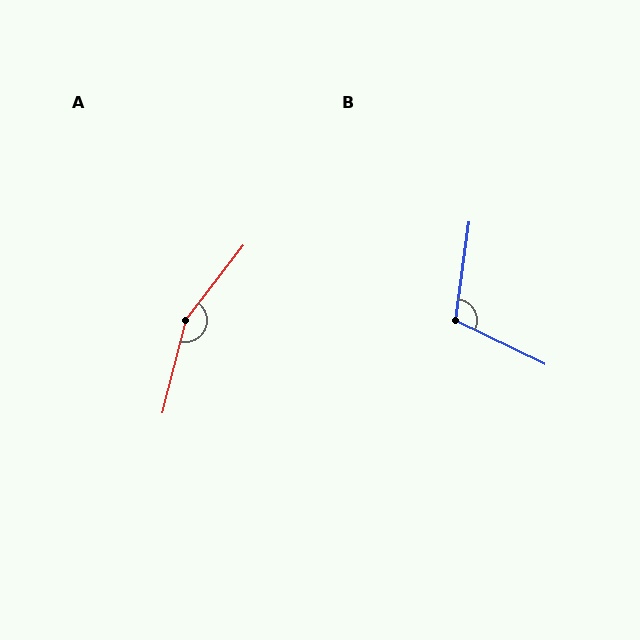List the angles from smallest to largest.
B (108°), A (157°).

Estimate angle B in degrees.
Approximately 108 degrees.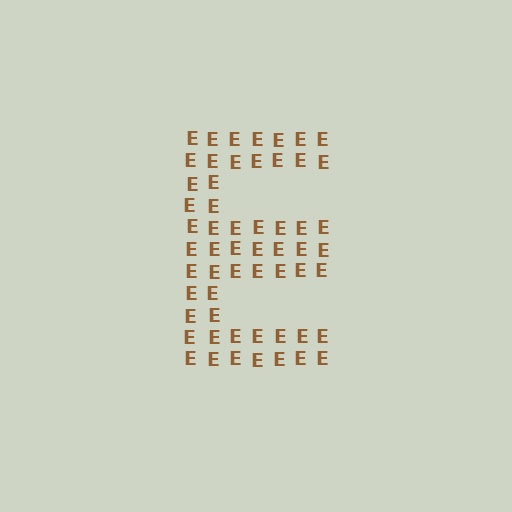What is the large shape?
The large shape is the letter E.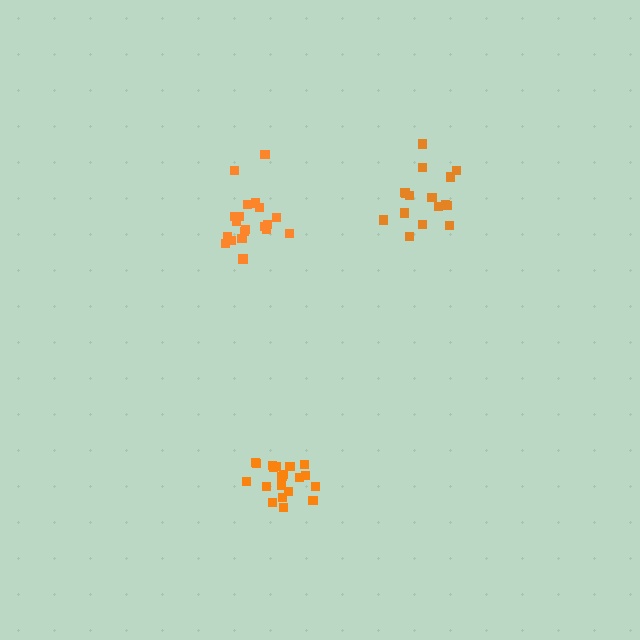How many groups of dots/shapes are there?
There are 3 groups.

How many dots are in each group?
Group 1: 21 dots, Group 2: 20 dots, Group 3: 16 dots (57 total).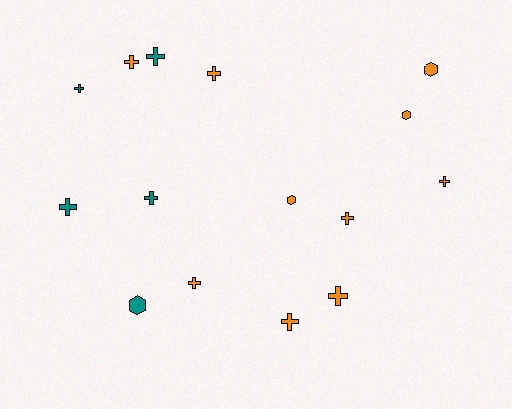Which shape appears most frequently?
Cross, with 11 objects.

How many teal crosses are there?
There are 4 teal crosses.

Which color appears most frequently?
Orange, with 10 objects.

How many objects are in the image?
There are 15 objects.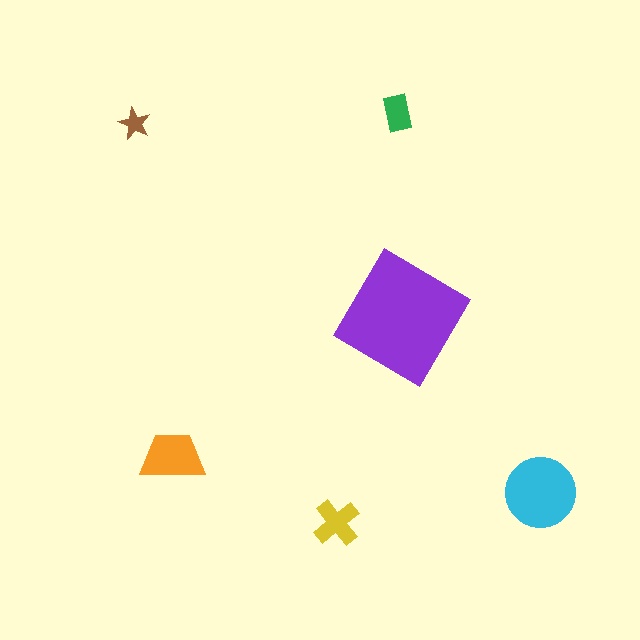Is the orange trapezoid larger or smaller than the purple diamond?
Smaller.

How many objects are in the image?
There are 6 objects in the image.